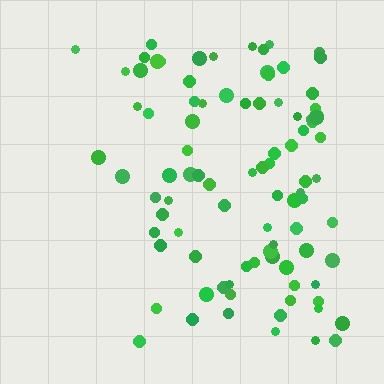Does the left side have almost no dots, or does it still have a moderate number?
Still a moderate number, just noticeably fewer than the right.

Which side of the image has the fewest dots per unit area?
The left.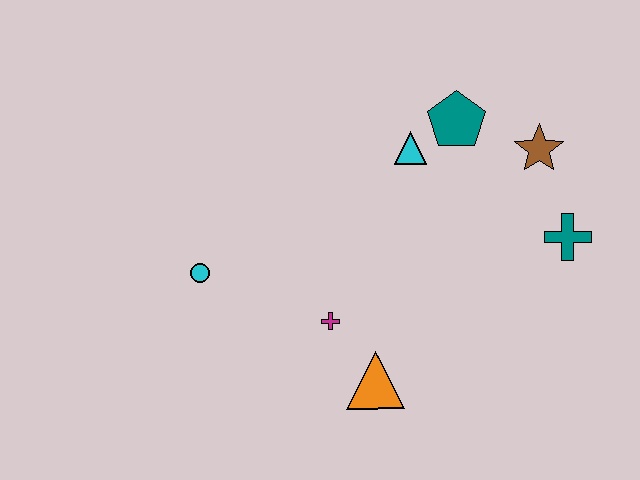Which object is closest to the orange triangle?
The magenta cross is closest to the orange triangle.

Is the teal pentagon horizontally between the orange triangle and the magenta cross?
No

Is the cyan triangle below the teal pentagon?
Yes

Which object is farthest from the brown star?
The cyan circle is farthest from the brown star.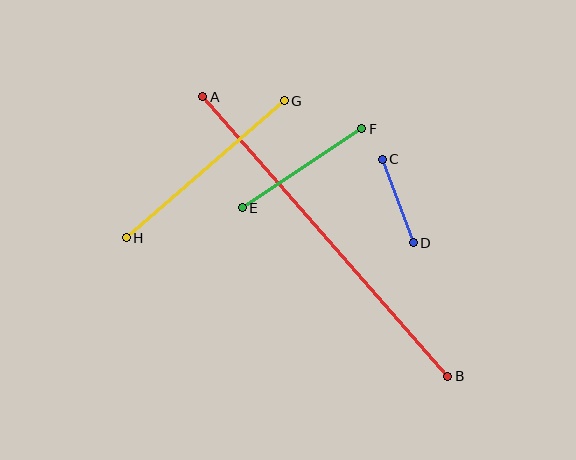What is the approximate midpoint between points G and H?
The midpoint is at approximately (205, 169) pixels.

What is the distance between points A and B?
The distance is approximately 372 pixels.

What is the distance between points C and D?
The distance is approximately 89 pixels.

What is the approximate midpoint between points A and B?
The midpoint is at approximately (325, 236) pixels.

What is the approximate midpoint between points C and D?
The midpoint is at approximately (398, 201) pixels.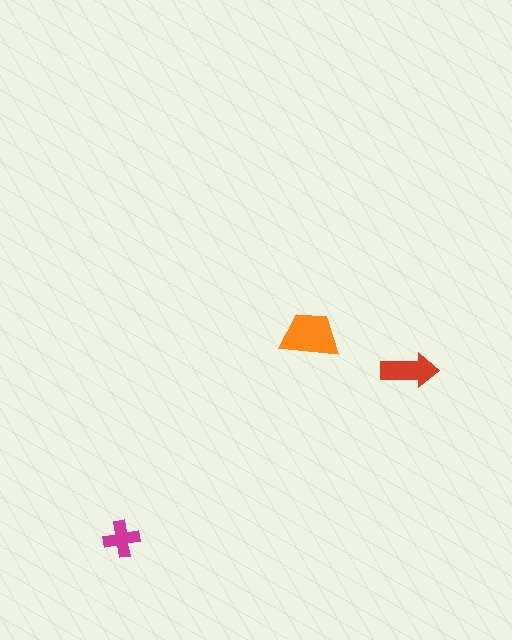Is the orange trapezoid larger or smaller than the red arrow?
Larger.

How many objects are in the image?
There are 3 objects in the image.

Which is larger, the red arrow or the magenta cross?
The red arrow.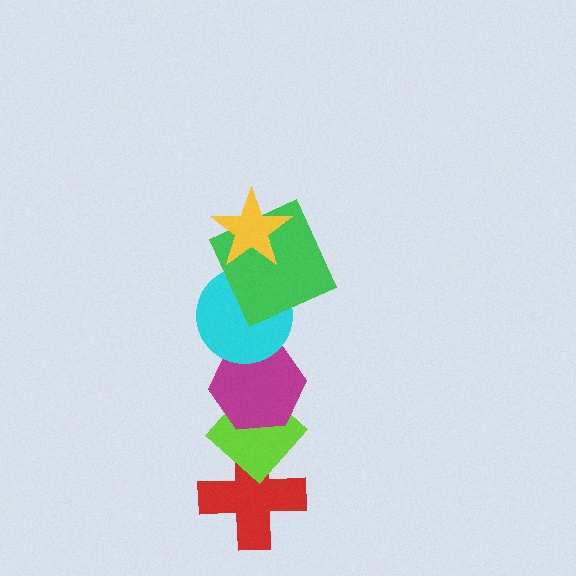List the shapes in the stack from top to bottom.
From top to bottom: the yellow star, the green square, the cyan circle, the magenta hexagon, the lime diamond, the red cross.